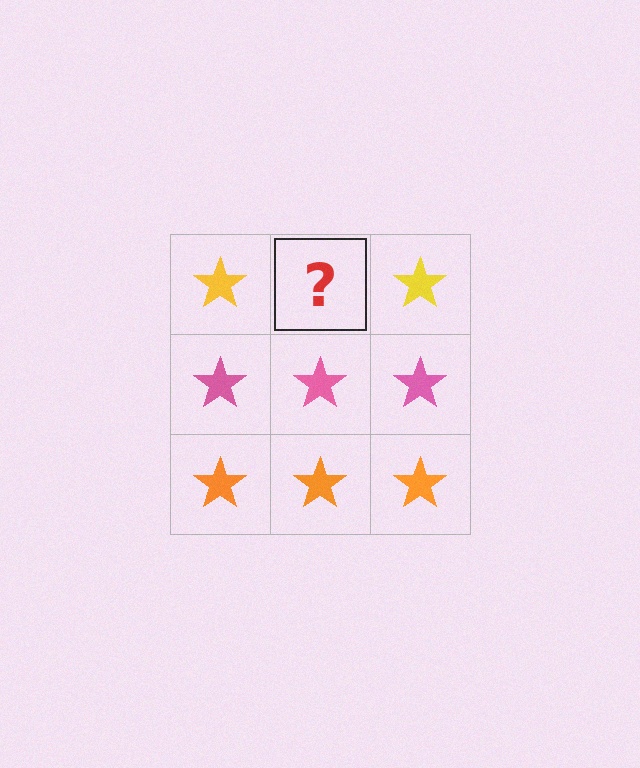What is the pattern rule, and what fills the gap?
The rule is that each row has a consistent color. The gap should be filled with a yellow star.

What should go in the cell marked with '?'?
The missing cell should contain a yellow star.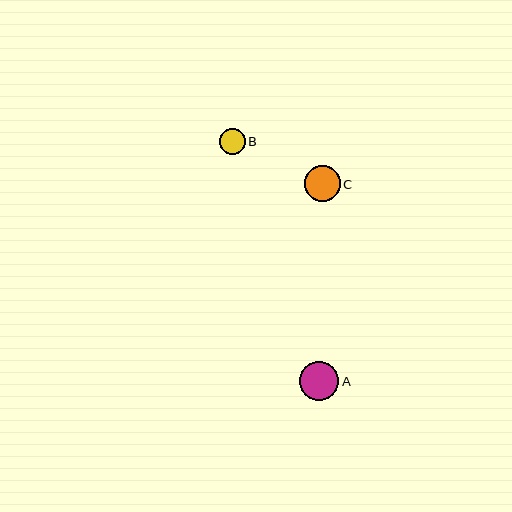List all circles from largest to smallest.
From largest to smallest: A, C, B.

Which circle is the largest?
Circle A is the largest with a size of approximately 39 pixels.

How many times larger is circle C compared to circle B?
Circle C is approximately 1.4 times the size of circle B.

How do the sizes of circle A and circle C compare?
Circle A and circle C are approximately the same size.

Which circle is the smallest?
Circle B is the smallest with a size of approximately 26 pixels.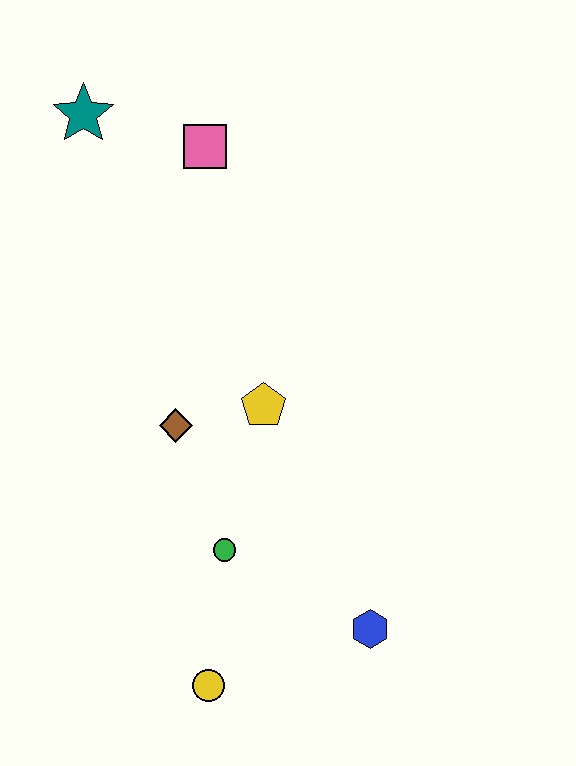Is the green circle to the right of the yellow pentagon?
No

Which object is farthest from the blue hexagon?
The teal star is farthest from the blue hexagon.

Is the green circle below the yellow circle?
No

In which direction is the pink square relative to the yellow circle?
The pink square is above the yellow circle.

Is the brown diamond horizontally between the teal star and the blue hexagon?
Yes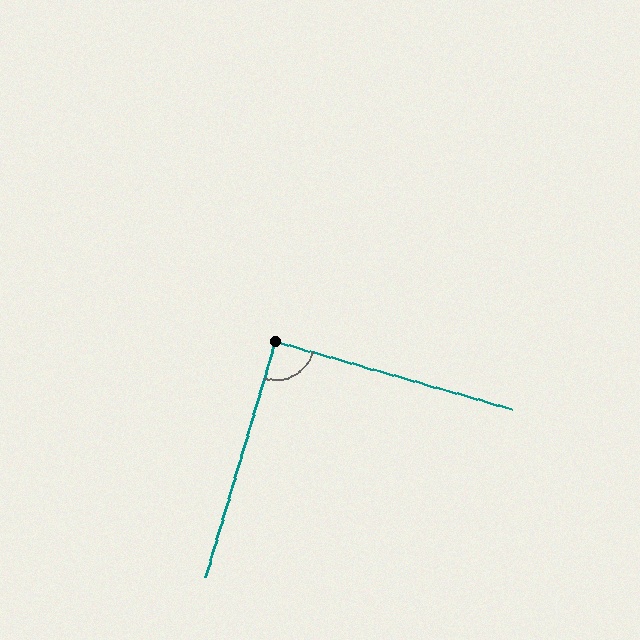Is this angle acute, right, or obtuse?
It is approximately a right angle.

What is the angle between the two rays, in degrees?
Approximately 91 degrees.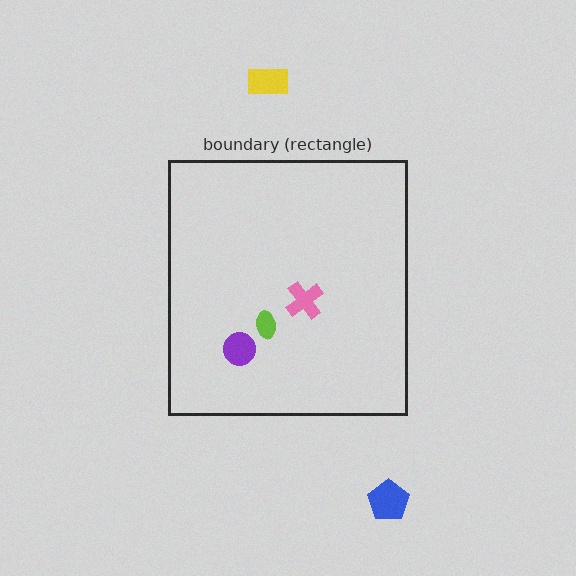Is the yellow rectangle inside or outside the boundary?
Outside.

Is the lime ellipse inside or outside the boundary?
Inside.